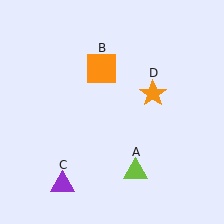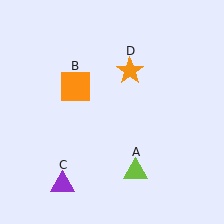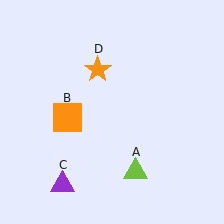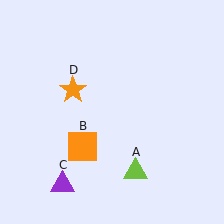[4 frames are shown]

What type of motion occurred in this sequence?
The orange square (object B), orange star (object D) rotated counterclockwise around the center of the scene.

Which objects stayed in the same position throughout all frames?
Lime triangle (object A) and purple triangle (object C) remained stationary.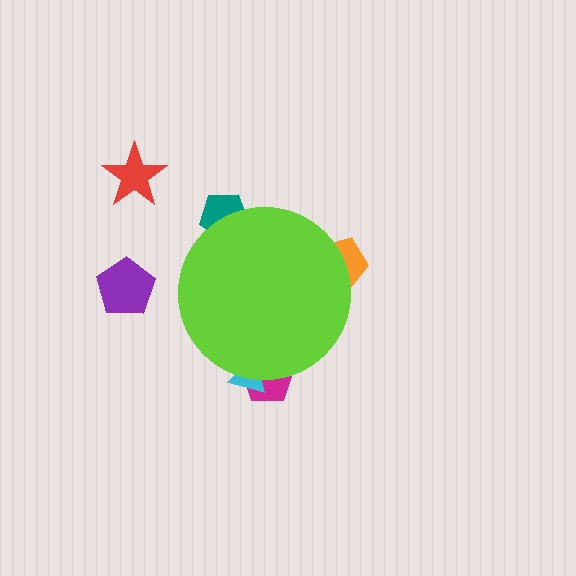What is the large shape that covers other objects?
A lime circle.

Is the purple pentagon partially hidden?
No, the purple pentagon is fully visible.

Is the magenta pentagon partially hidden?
Yes, the magenta pentagon is partially hidden behind the lime circle.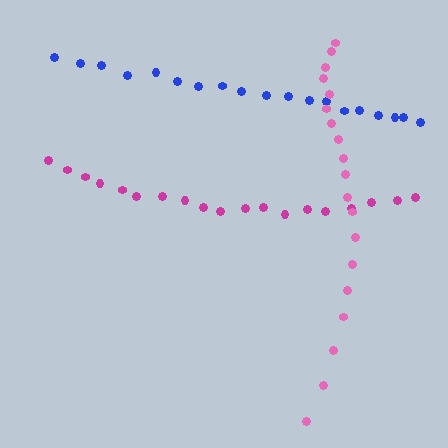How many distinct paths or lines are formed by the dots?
There are 3 distinct paths.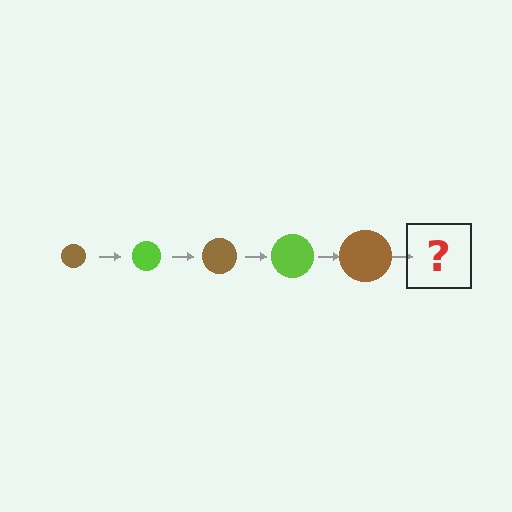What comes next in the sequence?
The next element should be a lime circle, larger than the previous one.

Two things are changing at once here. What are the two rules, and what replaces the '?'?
The two rules are that the circle grows larger each step and the color cycles through brown and lime. The '?' should be a lime circle, larger than the previous one.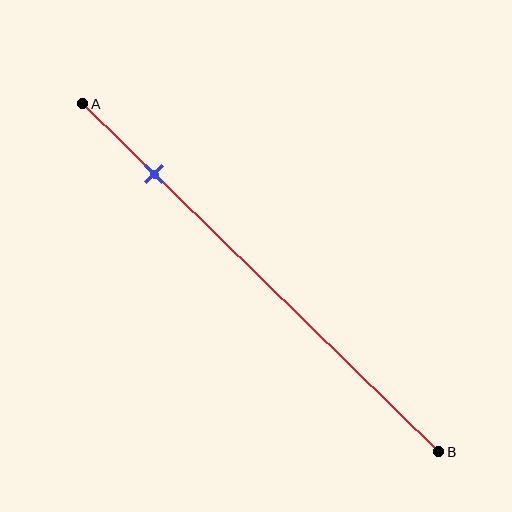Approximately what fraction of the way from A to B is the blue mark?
The blue mark is approximately 20% of the way from A to B.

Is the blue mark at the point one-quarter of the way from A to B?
No, the mark is at about 20% from A, not at the 25% one-quarter point.